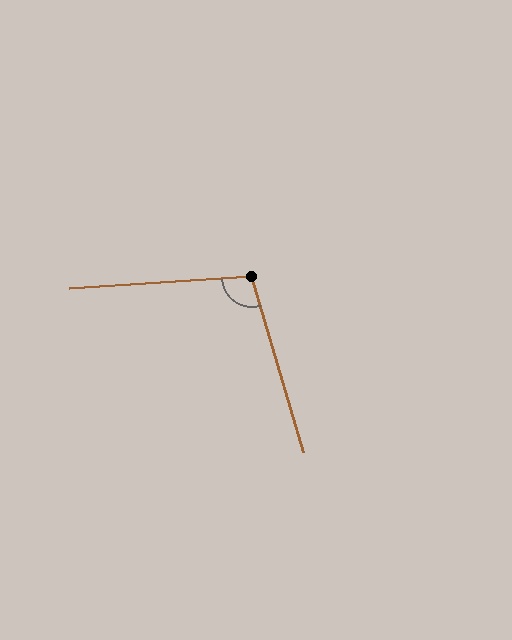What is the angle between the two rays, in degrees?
Approximately 103 degrees.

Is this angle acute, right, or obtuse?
It is obtuse.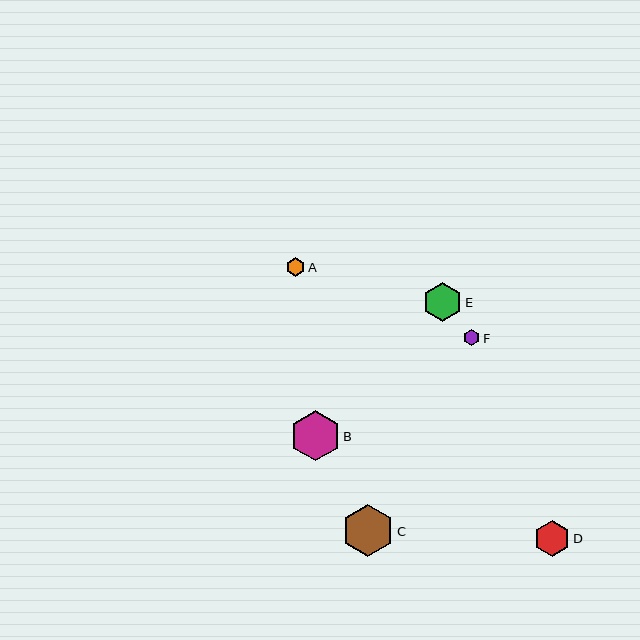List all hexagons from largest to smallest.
From largest to smallest: C, B, E, D, A, F.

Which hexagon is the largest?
Hexagon C is the largest with a size of approximately 52 pixels.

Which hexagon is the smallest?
Hexagon F is the smallest with a size of approximately 17 pixels.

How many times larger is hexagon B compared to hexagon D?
Hexagon B is approximately 1.4 times the size of hexagon D.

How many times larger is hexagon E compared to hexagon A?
Hexagon E is approximately 2.0 times the size of hexagon A.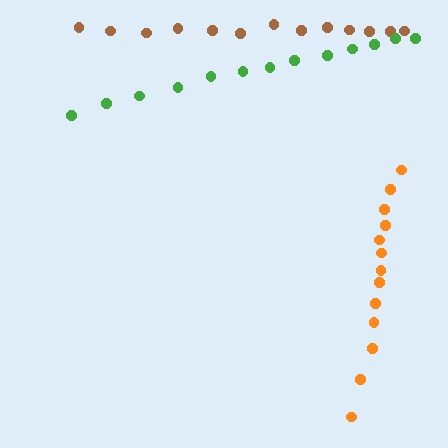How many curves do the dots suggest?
There are 3 distinct paths.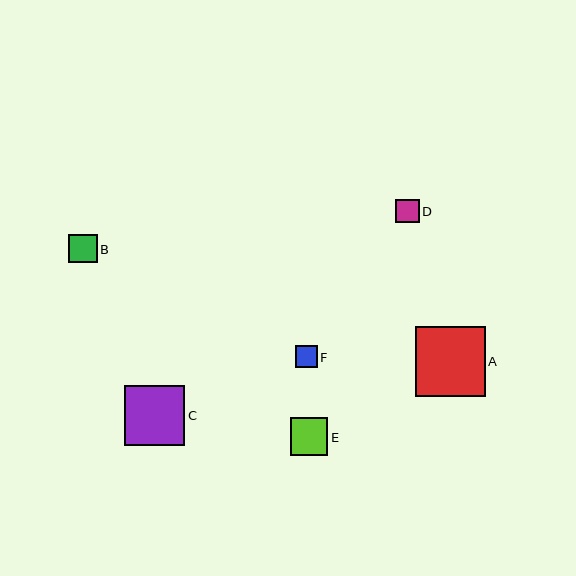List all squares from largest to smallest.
From largest to smallest: A, C, E, B, D, F.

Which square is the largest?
Square A is the largest with a size of approximately 70 pixels.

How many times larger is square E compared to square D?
Square E is approximately 1.6 times the size of square D.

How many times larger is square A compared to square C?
Square A is approximately 1.2 times the size of square C.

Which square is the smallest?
Square F is the smallest with a size of approximately 22 pixels.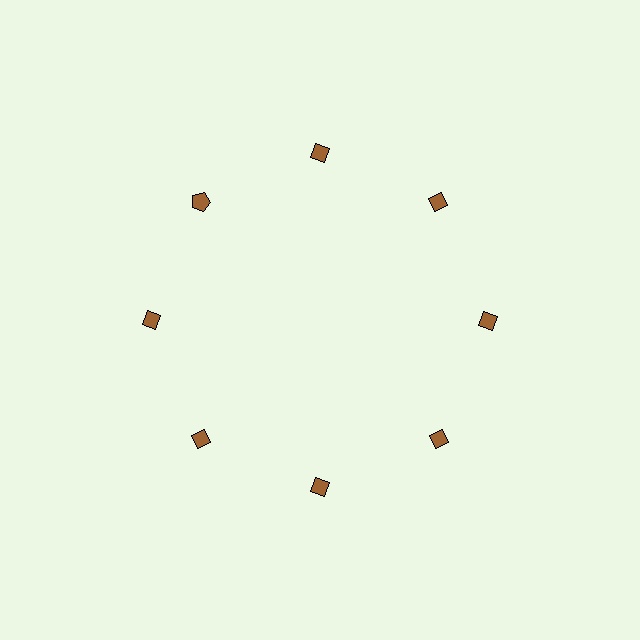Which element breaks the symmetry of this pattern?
The brown pentagon at roughly the 10 o'clock position breaks the symmetry. All other shapes are brown diamonds.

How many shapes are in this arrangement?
There are 8 shapes arranged in a ring pattern.